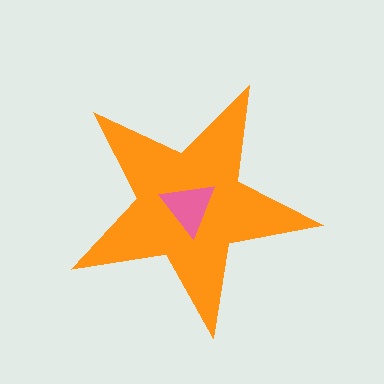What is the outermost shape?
The orange star.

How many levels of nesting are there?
2.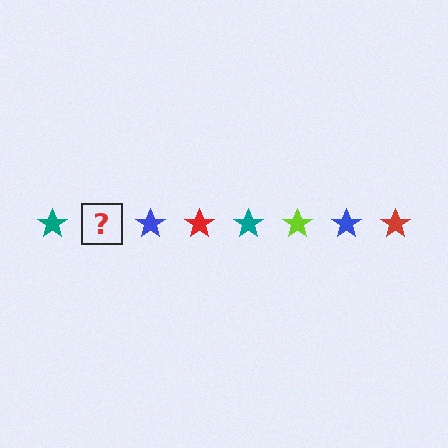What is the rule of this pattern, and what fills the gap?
The rule is that the pattern cycles through teal, lime, blue, red stars. The gap should be filled with a lime star.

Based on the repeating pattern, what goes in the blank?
The blank should be a lime star.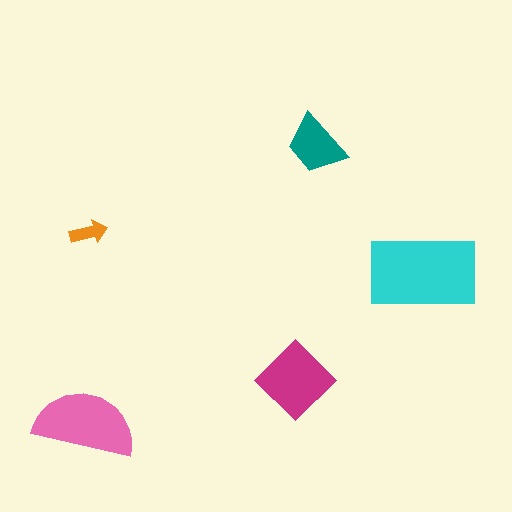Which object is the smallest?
The orange arrow.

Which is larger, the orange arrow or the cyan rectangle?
The cyan rectangle.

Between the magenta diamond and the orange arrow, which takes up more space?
The magenta diamond.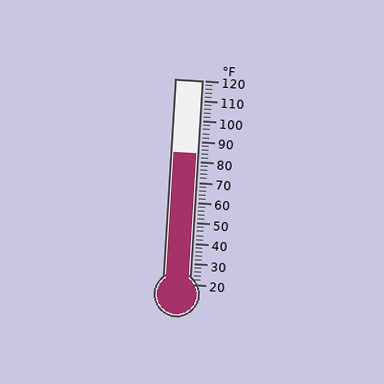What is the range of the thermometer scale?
The thermometer scale ranges from 20°F to 120°F.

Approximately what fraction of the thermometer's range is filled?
The thermometer is filled to approximately 65% of its range.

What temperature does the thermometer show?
The thermometer shows approximately 84°F.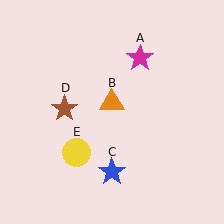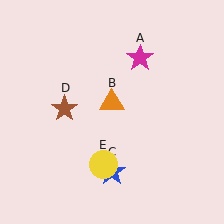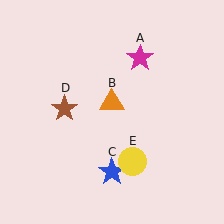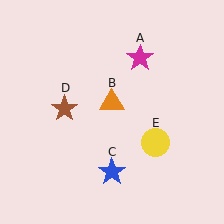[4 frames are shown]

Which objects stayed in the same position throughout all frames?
Magenta star (object A) and orange triangle (object B) and blue star (object C) and brown star (object D) remained stationary.